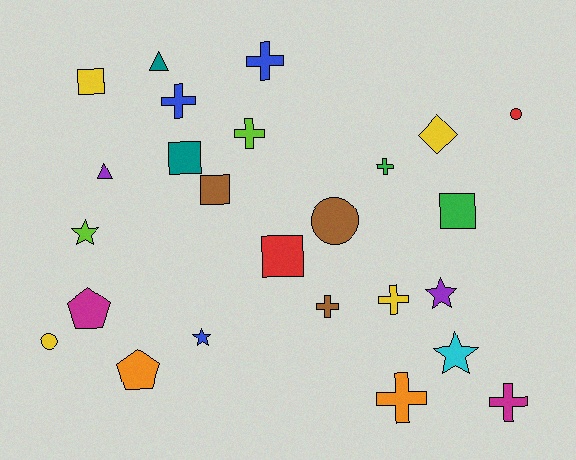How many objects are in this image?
There are 25 objects.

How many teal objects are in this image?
There are 2 teal objects.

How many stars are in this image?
There are 4 stars.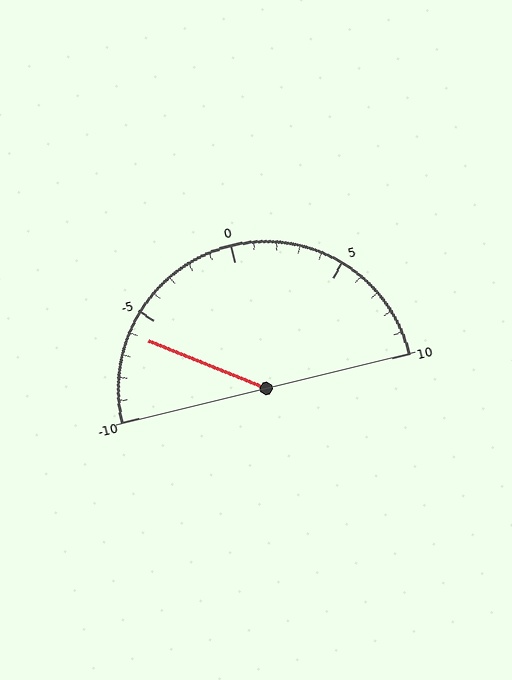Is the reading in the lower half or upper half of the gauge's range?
The reading is in the lower half of the range (-10 to 10).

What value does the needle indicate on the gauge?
The needle indicates approximately -6.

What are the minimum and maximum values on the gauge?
The gauge ranges from -10 to 10.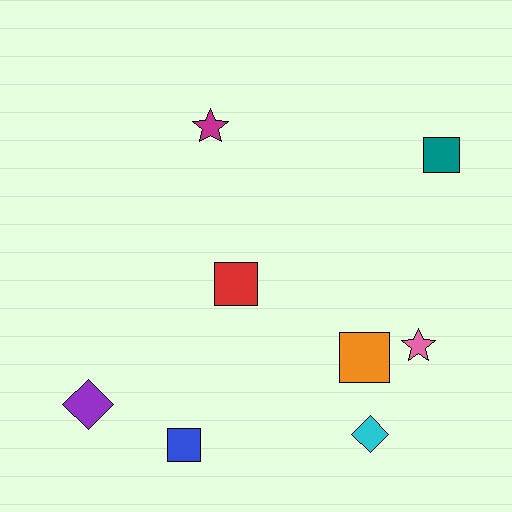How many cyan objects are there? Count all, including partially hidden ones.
There is 1 cyan object.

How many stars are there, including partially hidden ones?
There are 2 stars.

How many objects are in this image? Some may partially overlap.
There are 8 objects.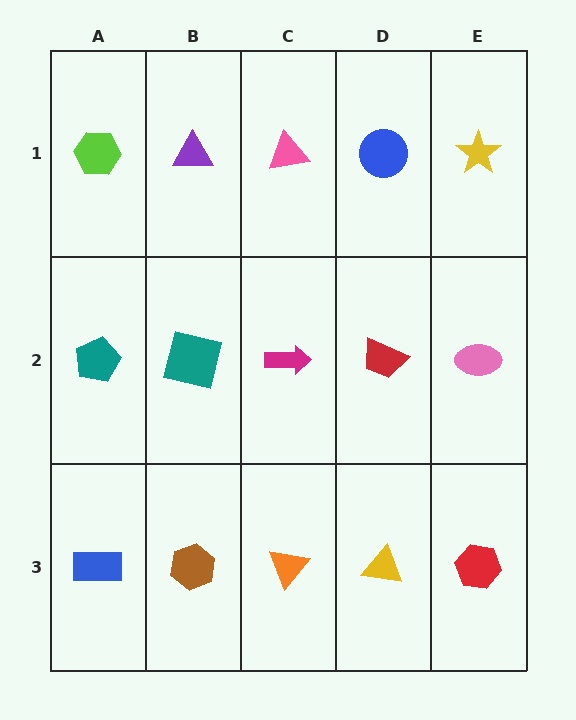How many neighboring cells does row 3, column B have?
3.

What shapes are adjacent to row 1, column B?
A teal square (row 2, column B), a lime hexagon (row 1, column A), a pink triangle (row 1, column C).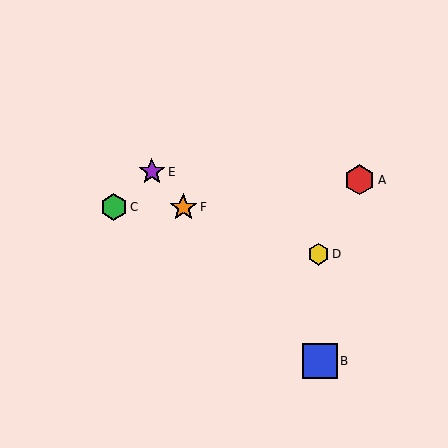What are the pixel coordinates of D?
Object D is at (319, 254).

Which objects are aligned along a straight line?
Objects B, E, F are aligned along a straight line.